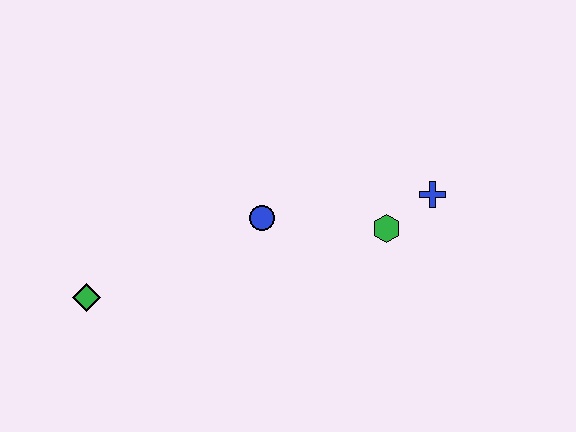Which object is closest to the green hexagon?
The blue cross is closest to the green hexagon.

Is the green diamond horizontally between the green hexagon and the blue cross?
No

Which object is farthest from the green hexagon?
The green diamond is farthest from the green hexagon.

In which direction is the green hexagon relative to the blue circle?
The green hexagon is to the right of the blue circle.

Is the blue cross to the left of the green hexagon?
No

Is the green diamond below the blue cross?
Yes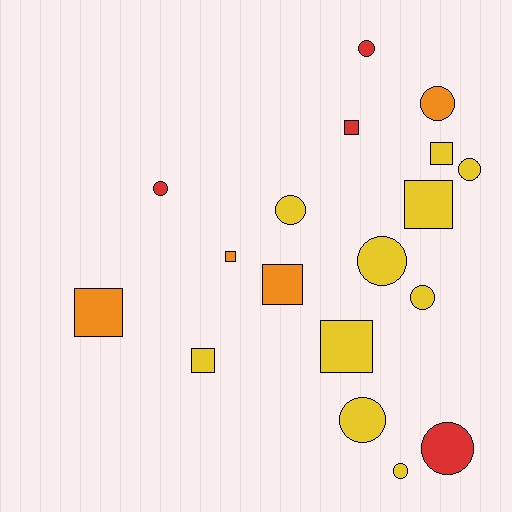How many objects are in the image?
There are 18 objects.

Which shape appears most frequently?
Circle, with 10 objects.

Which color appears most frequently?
Yellow, with 10 objects.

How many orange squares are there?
There are 3 orange squares.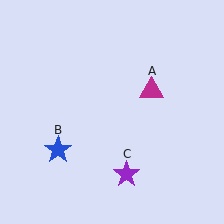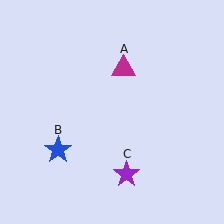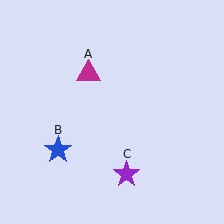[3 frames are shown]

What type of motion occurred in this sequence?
The magenta triangle (object A) rotated counterclockwise around the center of the scene.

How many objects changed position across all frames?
1 object changed position: magenta triangle (object A).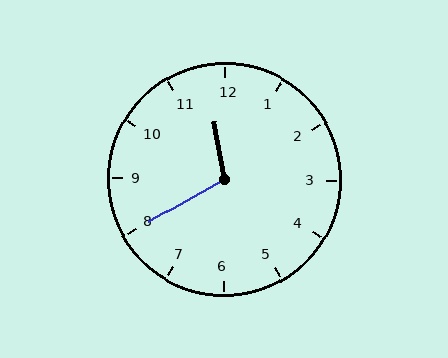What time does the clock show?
11:40.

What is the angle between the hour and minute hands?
Approximately 110 degrees.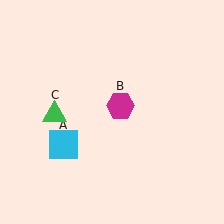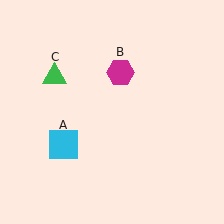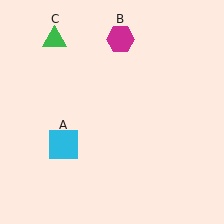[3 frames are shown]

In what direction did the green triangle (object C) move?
The green triangle (object C) moved up.